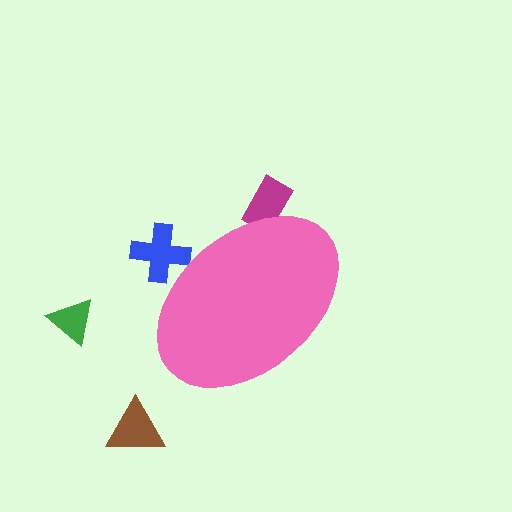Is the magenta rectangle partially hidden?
Yes, the magenta rectangle is partially hidden behind the pink ellipse.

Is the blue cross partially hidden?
Yes, the blue cross is partially hidden behind the pink ellipse.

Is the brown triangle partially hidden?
No, the brown triangle is fully visible.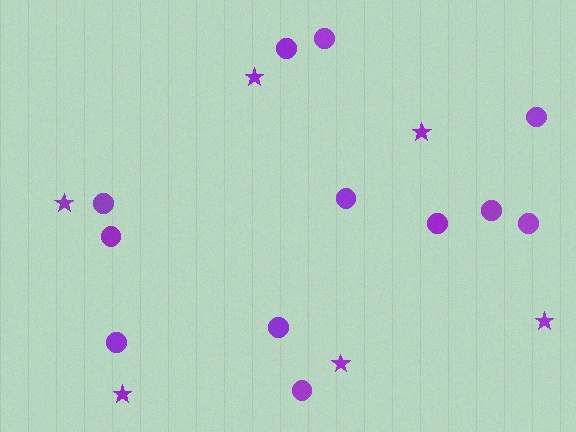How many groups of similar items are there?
There are 2 groups: one group of stars (6) and one group of circles (12).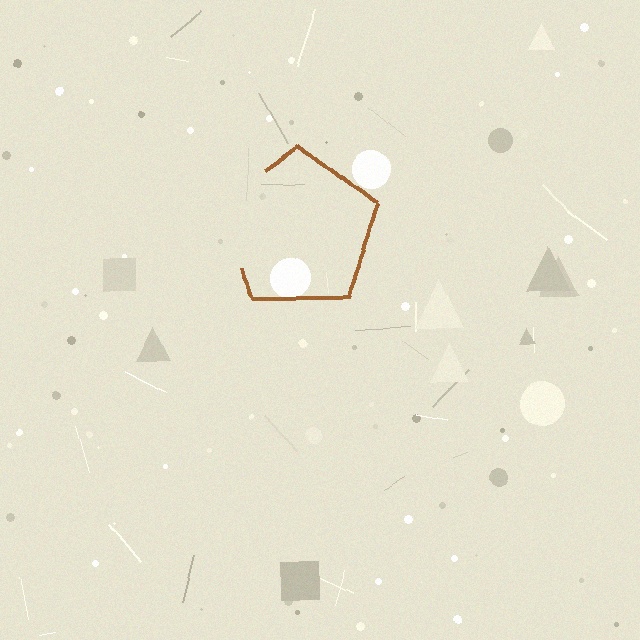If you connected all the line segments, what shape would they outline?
They would outline a pentagon.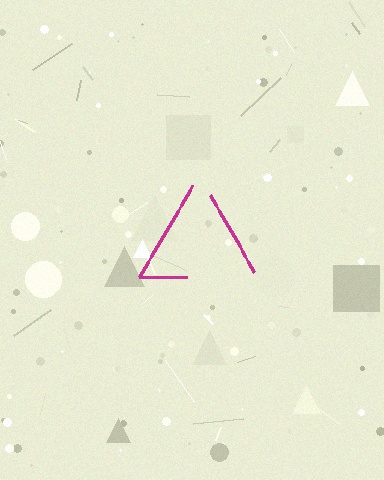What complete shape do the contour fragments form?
The contour fragments form a triangle.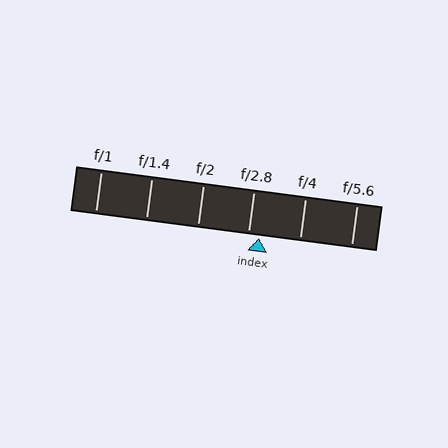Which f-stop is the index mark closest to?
The index mark is closest to f/2.8.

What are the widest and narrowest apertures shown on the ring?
The widest aperture shown is f/1 and the narrowest is f/5.6.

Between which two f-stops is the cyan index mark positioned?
The index mark is between f/2.8 and f/4.